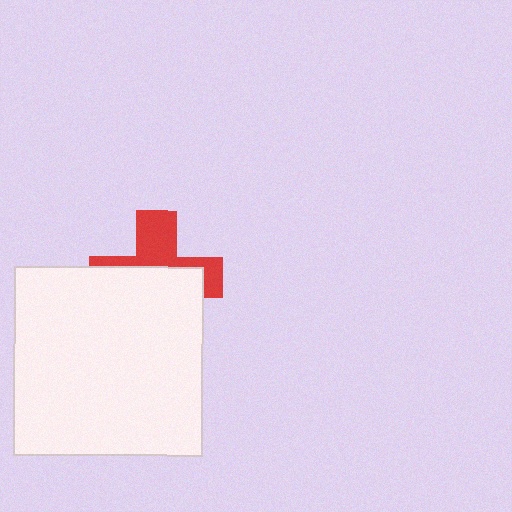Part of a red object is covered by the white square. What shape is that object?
It is a cross.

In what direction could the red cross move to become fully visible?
The red cross could move up. That would shift it out from behind the white square entirely.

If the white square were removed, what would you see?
You would see the complete red cross.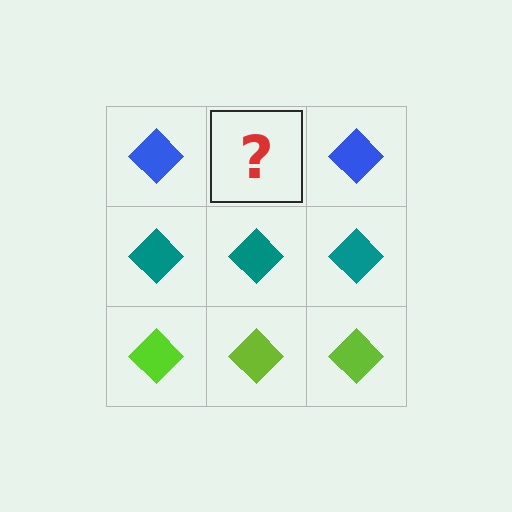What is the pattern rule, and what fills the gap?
The rule is that each row has a consistent color. The gap should be filled with a blue diamond.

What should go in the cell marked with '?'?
The missing cell should contain a blue diamond.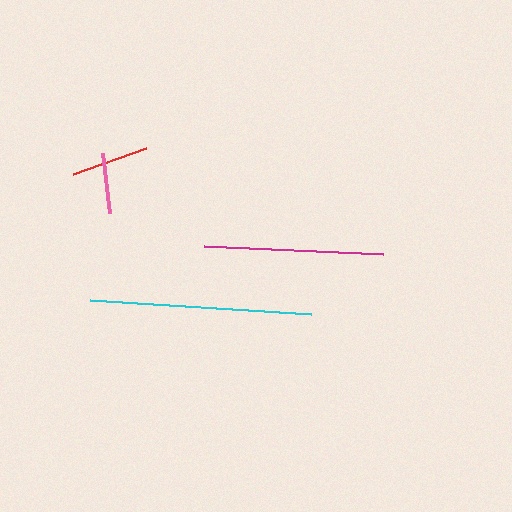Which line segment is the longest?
The cyan line is the longest at approximately 221 pixels.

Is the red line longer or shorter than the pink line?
The red line is longer than the pink line.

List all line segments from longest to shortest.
From longest to shortest: cyan, magenta, red, pink.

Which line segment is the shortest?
The pink line is the shortest at approximately 61 pixels.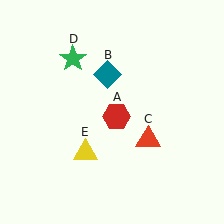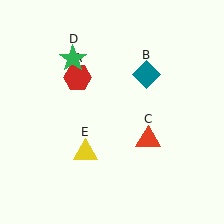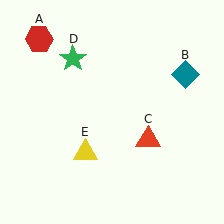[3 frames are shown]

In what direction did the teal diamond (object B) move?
The teal diamond (object B) moved right.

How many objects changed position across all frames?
2 objects changed position: red hexagon (object A), teal diamond (object B).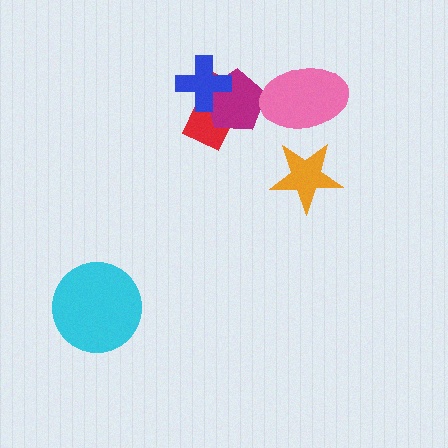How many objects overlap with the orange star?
0 objects overlap with the orange star.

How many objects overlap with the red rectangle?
2 objects overlap with the red rectangle.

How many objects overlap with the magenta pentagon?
3 objects overlap with the magenta pentagon.